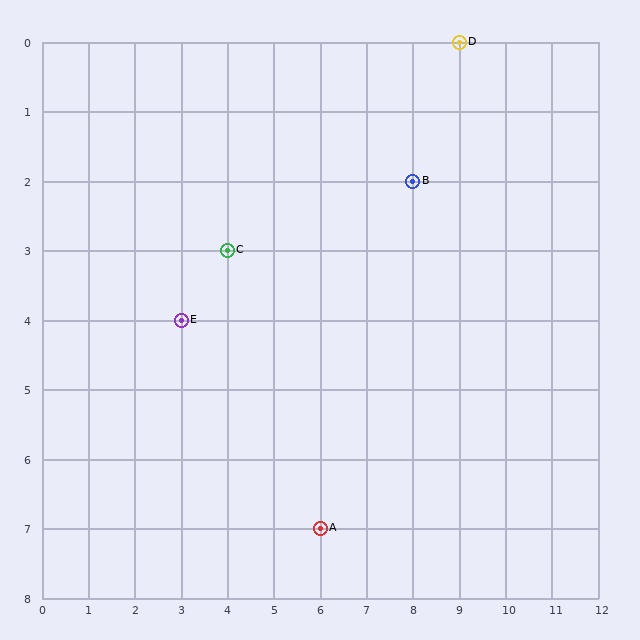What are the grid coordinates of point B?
Point B is at grid coordinates (8, 2).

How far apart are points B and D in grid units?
Points B and D are 1 column and 2 rows apart (about 2.2 grid units diagonally).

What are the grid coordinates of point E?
Point E is at grid coordinates (3, 4).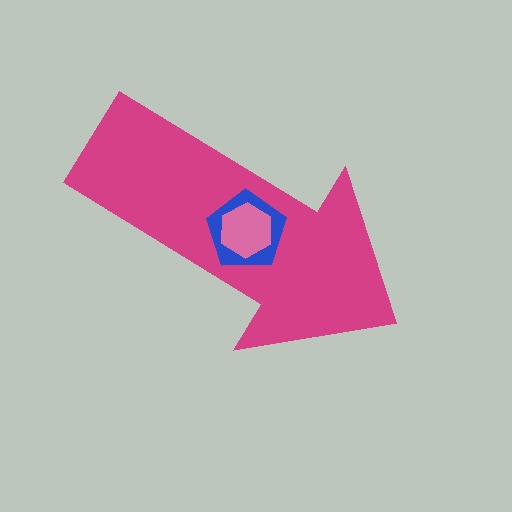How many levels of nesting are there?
3.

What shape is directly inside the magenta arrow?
The blue pentagon.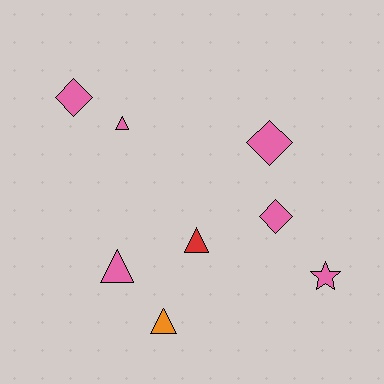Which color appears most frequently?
Pink, with 6 objects.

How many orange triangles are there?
There is 1 orange triangle.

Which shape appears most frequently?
Triangle, with 4 objects.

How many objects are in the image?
There are 8 objects.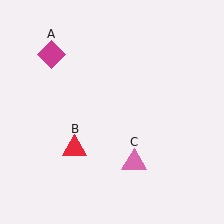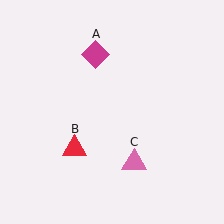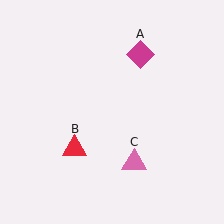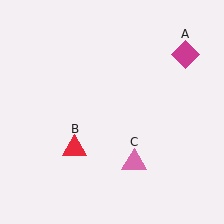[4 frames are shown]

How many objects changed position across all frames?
1 object changed position: magenta diamond (object A).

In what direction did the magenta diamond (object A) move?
The magenta diamond (object A) moved right.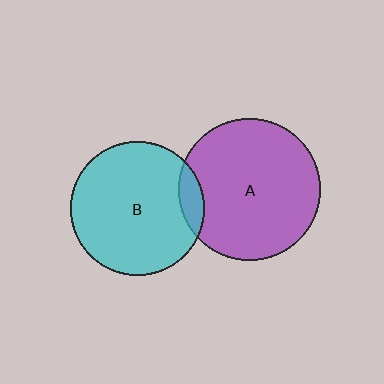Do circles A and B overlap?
Yes.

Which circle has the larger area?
Circle A (purple).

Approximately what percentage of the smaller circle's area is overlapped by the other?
Approximately 10%.